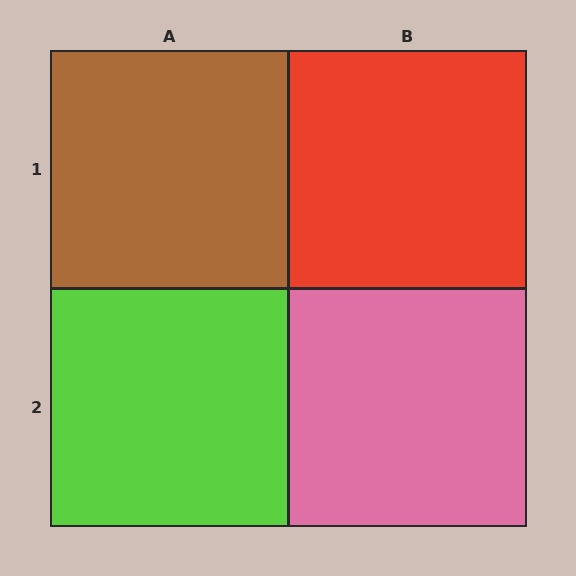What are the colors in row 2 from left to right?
Lime, pink.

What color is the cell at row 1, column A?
Brown.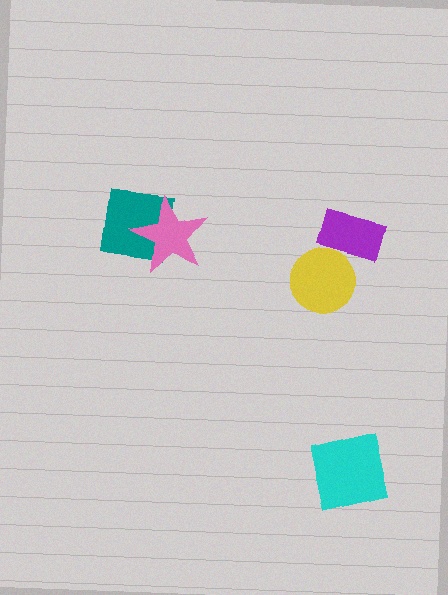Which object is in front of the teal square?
The pink star is in front of the teal square.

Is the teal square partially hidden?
Yes, it is partially covered by another shape.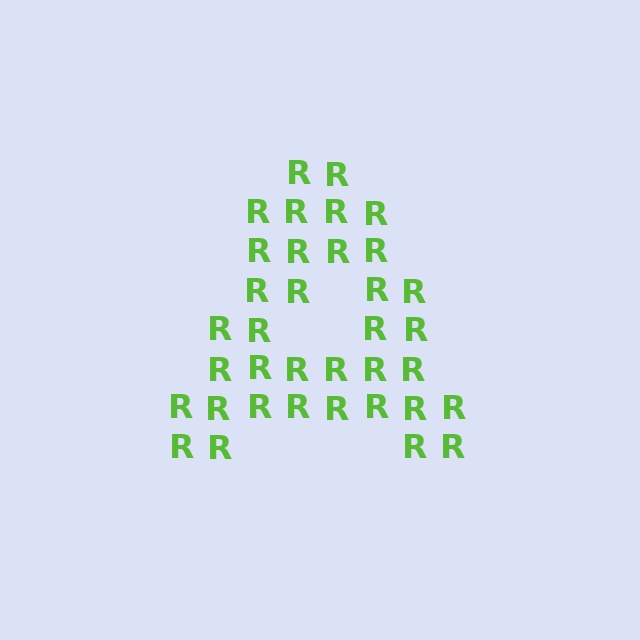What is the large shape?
The large shape is the letter A.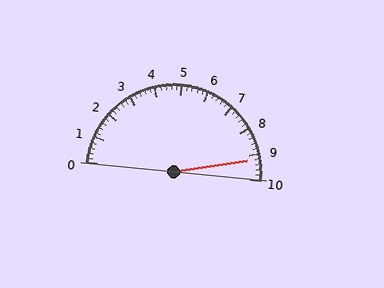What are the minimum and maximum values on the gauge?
The gauge ranges from 0 to 10.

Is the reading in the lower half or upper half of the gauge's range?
The reading is in the upper half of the range (0 to 10).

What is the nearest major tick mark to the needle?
The nearest major tick mark is 9.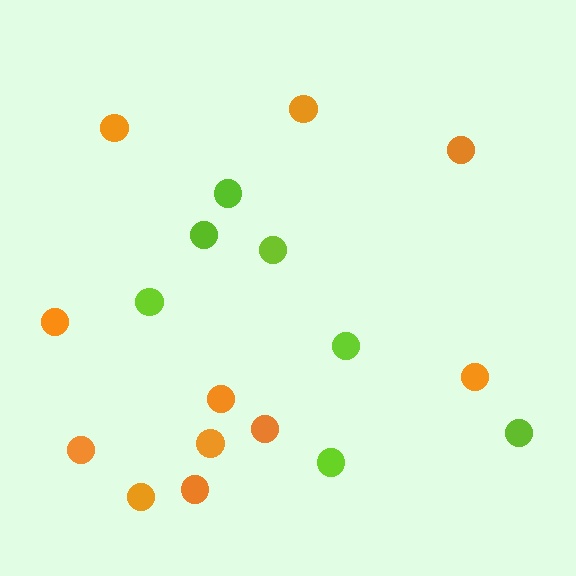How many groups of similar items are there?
There are 2 groups: one group of lime circles (7) and one group of orange circles (11).